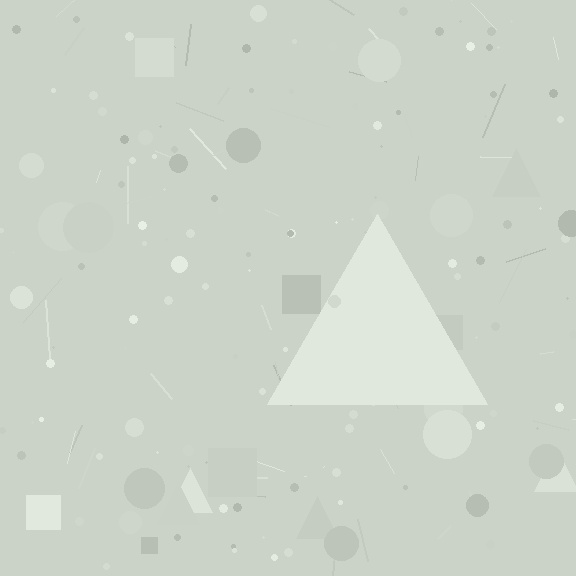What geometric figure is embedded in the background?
A triangle is embedded in the background.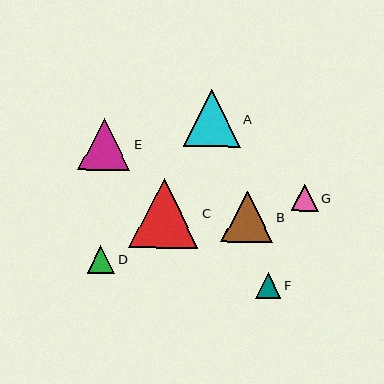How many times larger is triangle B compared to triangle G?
Triangle B is approximately 1.9 times the size of triangle G.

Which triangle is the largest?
Triangle C is the largest with a size of approximately 69 pixels.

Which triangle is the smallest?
Triangle F is the smallest with a size of approximately 26 pixels.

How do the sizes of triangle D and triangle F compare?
Triangle D and triangle F are approximately the same size.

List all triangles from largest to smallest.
From largest to smallest: C, A, E, B, D, G, F.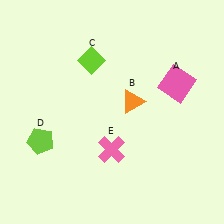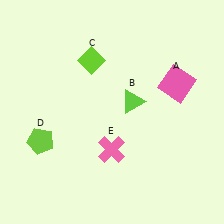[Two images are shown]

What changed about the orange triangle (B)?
In Image 1, B is orange. In Image 2, it changed to lime.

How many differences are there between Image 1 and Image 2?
There is 1 difference between the two images.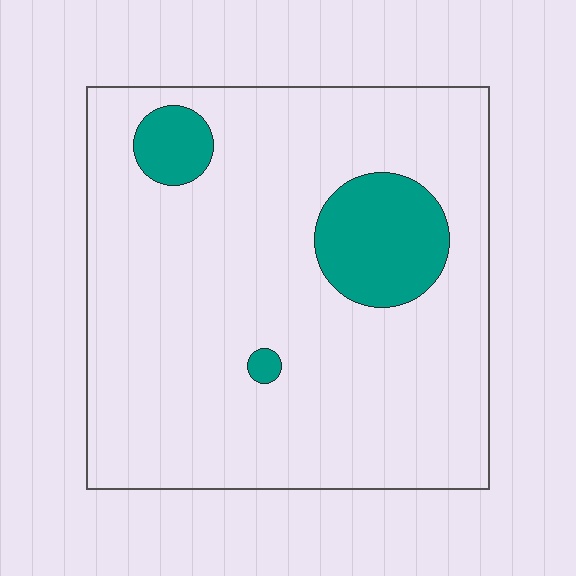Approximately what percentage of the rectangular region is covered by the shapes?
Approximately 15%.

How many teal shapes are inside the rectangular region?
3.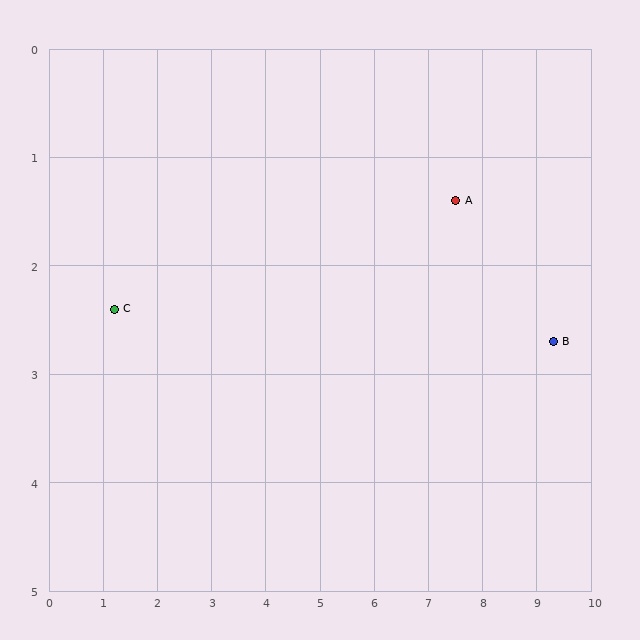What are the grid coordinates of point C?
Point C is at approximately (1.2, 2.4).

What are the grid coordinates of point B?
Point B is at approximately (9.3, 2.7).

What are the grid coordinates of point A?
Point A is at approximately (7.5, 1.4).